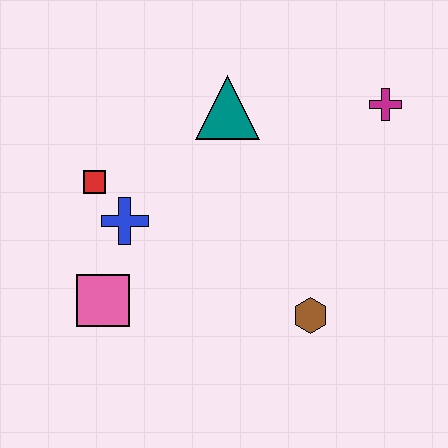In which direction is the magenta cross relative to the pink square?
The magenta cross is to the right of the pink square.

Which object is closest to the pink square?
The blue cross is closest to the pink square.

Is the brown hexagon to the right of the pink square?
Yes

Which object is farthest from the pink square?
The magenta cross is farthest from the pink square.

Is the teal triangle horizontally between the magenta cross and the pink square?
Yes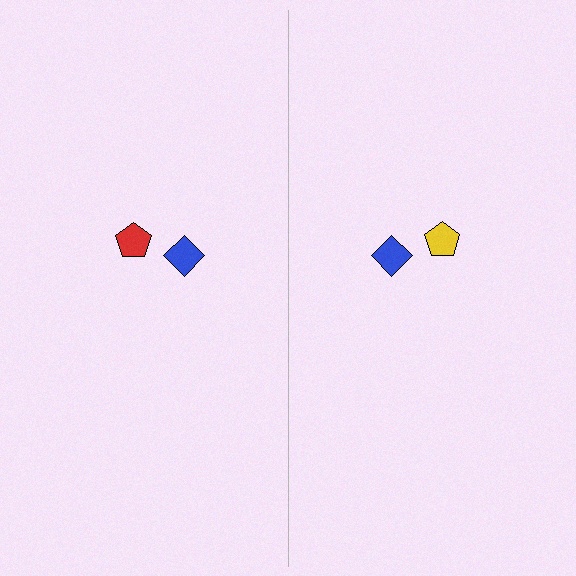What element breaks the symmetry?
The yellow pentagon on the right side breaks the symmetry — its mirror counterpart is red.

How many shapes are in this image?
There are 4 shapes in this image.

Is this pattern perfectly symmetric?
No, the pattern is not perfectly symmetric. The yellow pentagon on the right side breaks the symmetry — its mirror counterpart is red.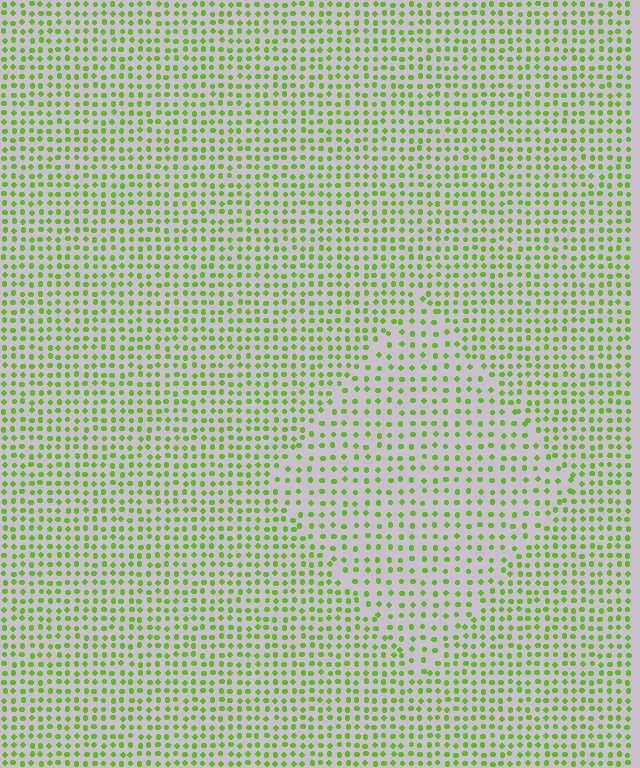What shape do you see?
I see a diamond.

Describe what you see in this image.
The image contains small lime elements arranged at two different densities. A diamond-shaped region is visible where the elements are less densely packed than the surrounding area.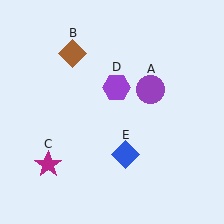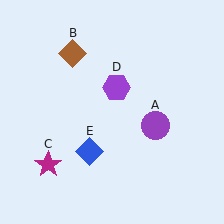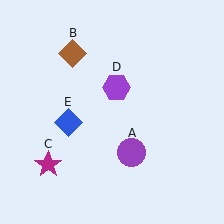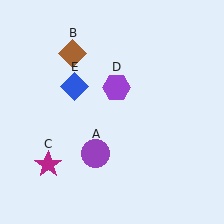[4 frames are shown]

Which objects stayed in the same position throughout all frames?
Brown diamond (object B) and magenta star (object C) and purple hexagon (object D) remained stationary.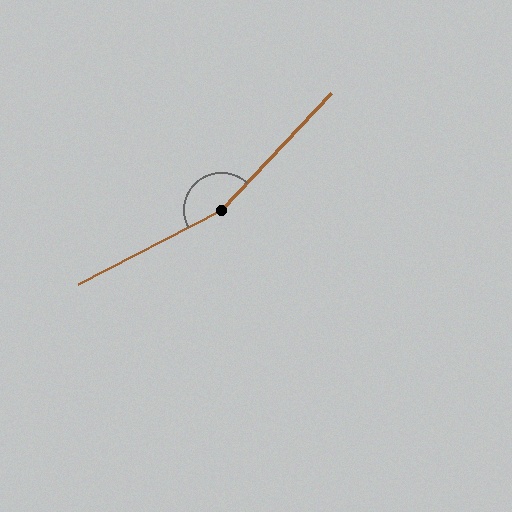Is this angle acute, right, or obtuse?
It is obtuse.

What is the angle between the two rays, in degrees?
Approximately 161 degrees.